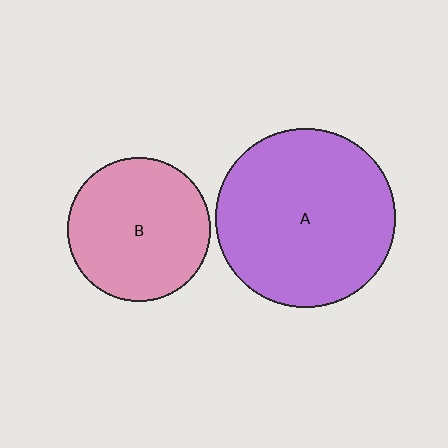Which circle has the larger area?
Circle A (purple).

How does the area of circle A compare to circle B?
Approximately 1.6 times.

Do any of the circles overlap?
No, none of the circles overlap.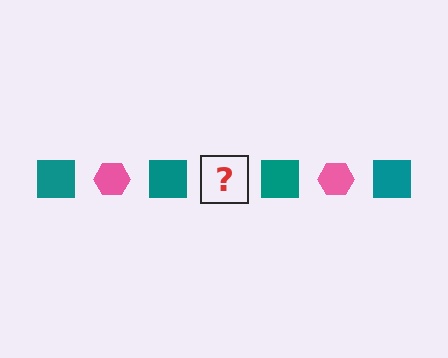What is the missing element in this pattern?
The missing element is a pink hexagon.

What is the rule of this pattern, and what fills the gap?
The rule is that the pattern alternates between teal square and pink hexagon. The gap should be filled with a pink hexagon.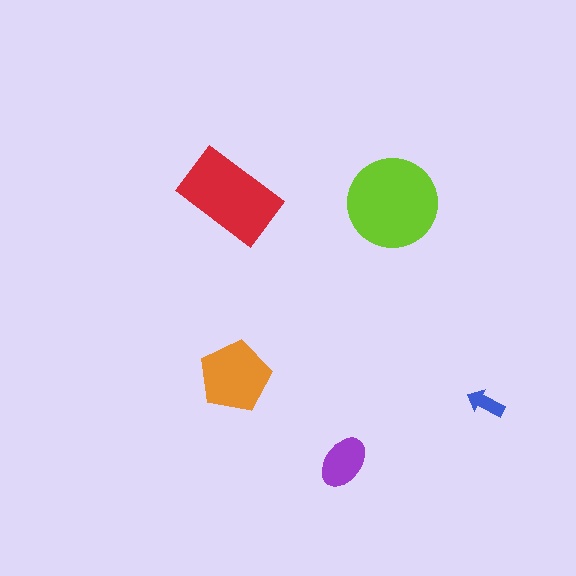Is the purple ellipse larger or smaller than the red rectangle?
Smaller.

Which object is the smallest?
The blue arrow.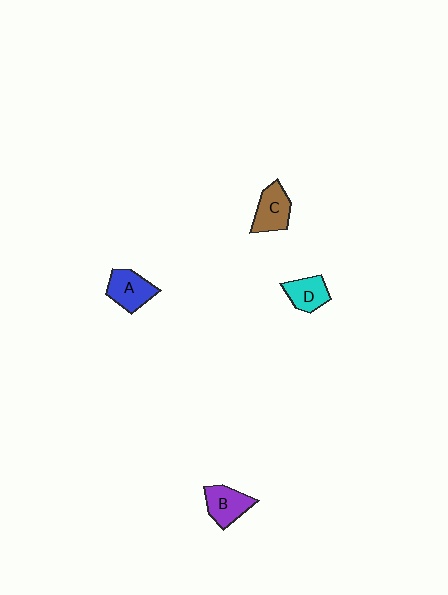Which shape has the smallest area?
Shape D (cyan).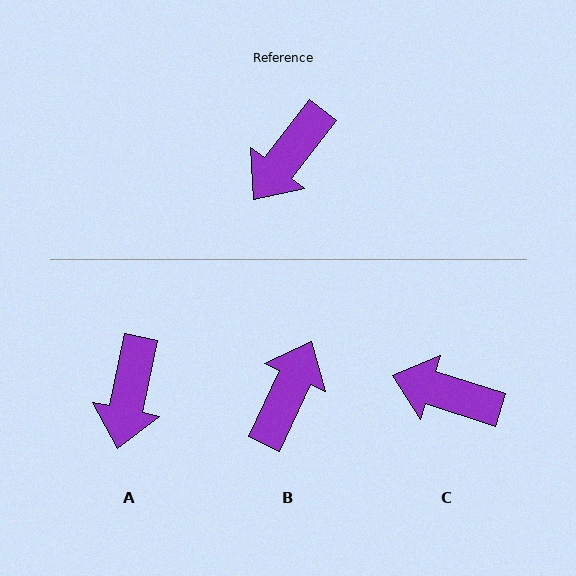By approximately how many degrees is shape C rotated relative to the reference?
Approximately 70 degrees clockwise.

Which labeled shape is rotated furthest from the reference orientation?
B, about 167 degrees away.